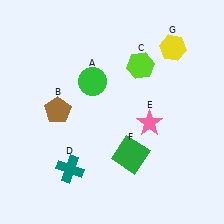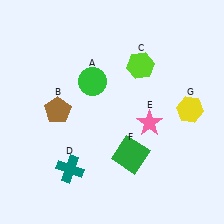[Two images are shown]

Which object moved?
The yellow hexagon (G) moved down.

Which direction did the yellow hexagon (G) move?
The yellow hexagon (G) moved down.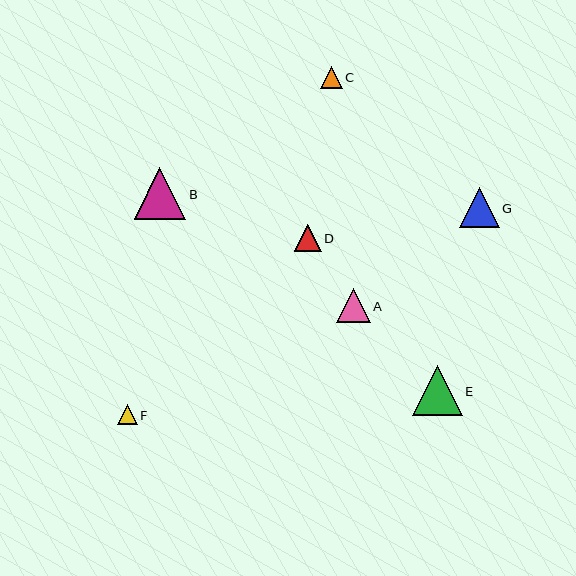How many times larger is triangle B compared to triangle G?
Triangle B is approximately 1.3 times the size of triangle G.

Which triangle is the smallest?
Triangle F is the smallest with a size of approximately 20 pixels.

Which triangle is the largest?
Triangle B is the largest with a size of approximately 52 pixels.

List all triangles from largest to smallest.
From largest to smallest: B, E, G, A, D, C, F.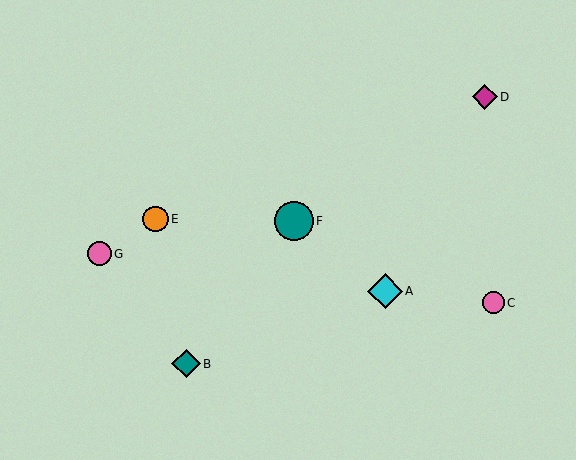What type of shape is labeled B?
Shape B is a teal diamond.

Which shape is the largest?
The teal circle (labeled F) is the largest.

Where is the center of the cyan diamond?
The center of the cyan diamond is at (385, 291).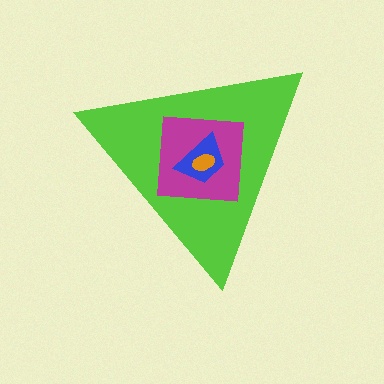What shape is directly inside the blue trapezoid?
The orange ellipse.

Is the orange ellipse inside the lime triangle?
Yes.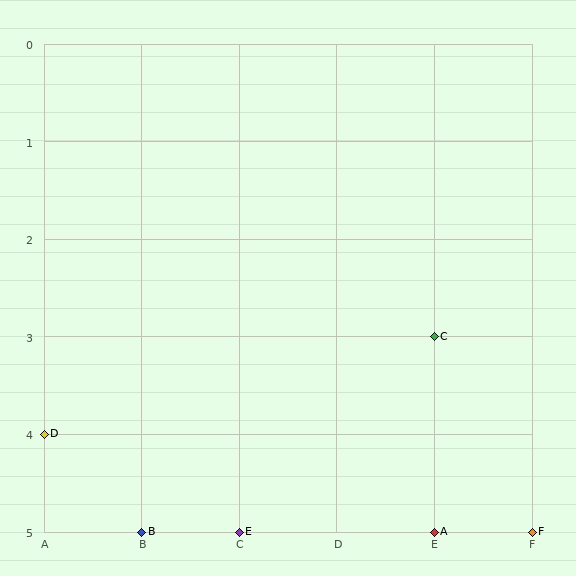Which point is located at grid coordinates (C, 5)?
Point E is at (C, 5).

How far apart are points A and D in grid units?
Points A and D are 4 columns and 1 row apart (about 4.1 grid units diagonally).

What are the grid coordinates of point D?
Point D is at grid coordinates (A, 4).